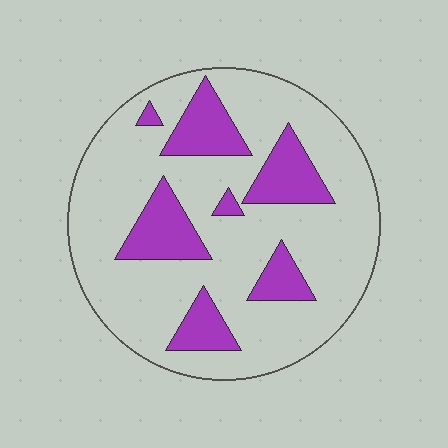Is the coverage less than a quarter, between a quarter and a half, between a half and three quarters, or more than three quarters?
Less than a quarter.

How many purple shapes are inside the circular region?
7.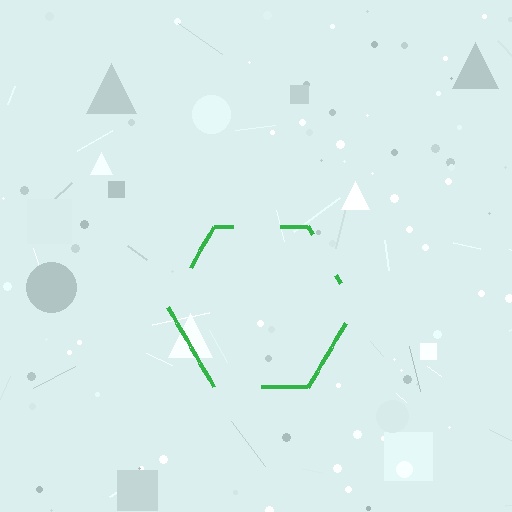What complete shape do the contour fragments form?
The contour fragments form a hexagon.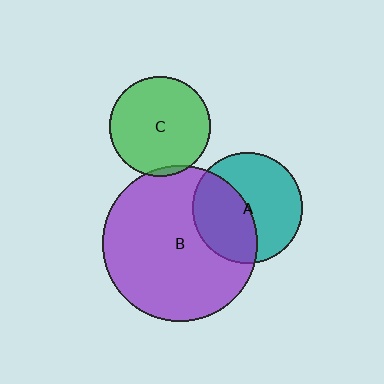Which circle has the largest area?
Circle B (purple).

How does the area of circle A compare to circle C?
Approximately 1.2 times.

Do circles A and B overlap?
Yes.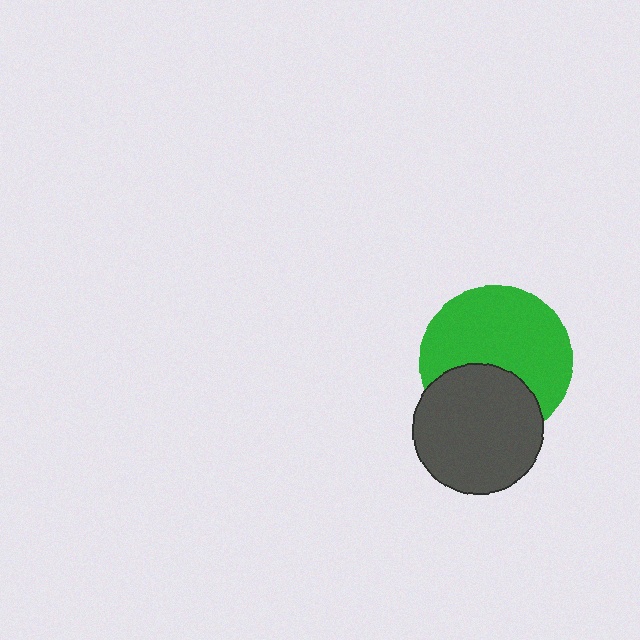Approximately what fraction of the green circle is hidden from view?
Roughly 35% of the green circle is hidden behind the dark gray circle.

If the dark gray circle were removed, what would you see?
You would see the complete green circle.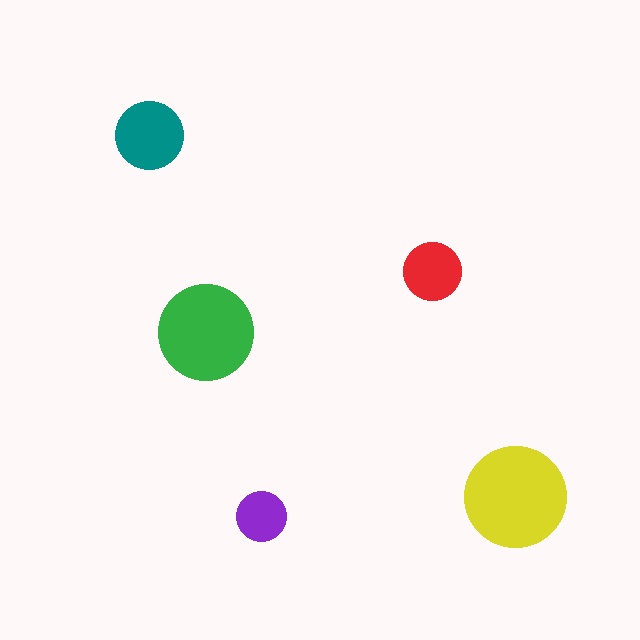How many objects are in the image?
There are 5 objects in the image.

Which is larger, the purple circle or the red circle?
The red one.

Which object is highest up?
The teal circle is topmost.